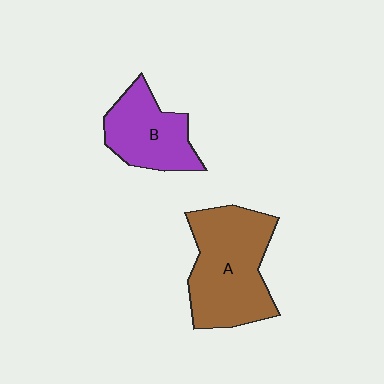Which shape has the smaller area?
Shape B (purple).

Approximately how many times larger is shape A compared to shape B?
Approximately 1.5 times.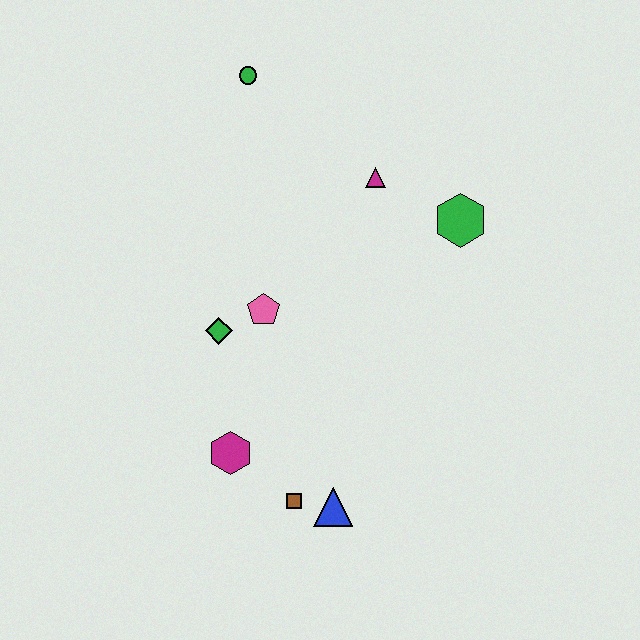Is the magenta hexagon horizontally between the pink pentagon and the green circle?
No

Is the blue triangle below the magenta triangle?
Yes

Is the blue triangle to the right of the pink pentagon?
Yes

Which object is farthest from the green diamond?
The green hexagon is farthest from the green diamond.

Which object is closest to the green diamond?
The pink pentagon is closest to the green diamond.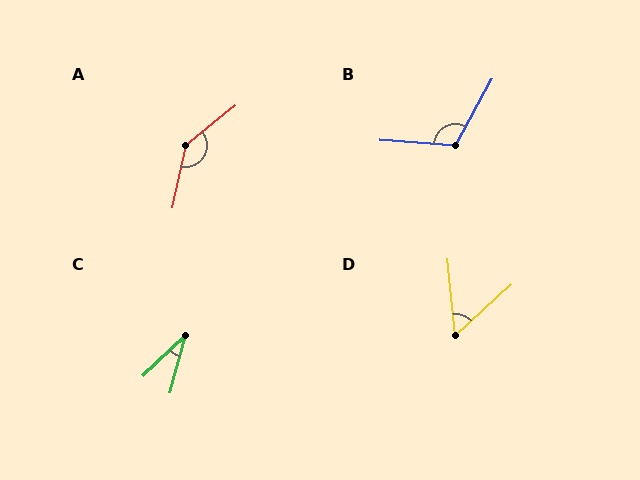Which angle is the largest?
A, at approximately 141 degrees.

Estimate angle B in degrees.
Approximately 114 degrees.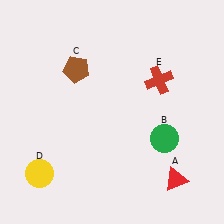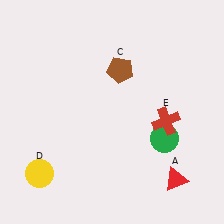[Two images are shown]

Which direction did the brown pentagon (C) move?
The brown pentagon (C) moved right.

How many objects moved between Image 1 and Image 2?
2 objects moved between the two images.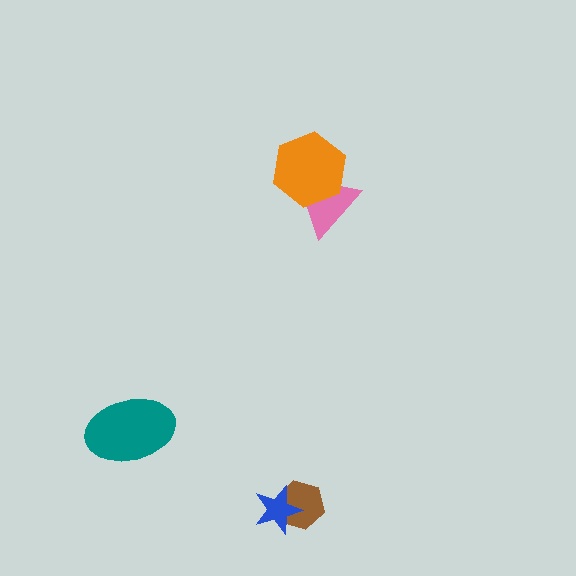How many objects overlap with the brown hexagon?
1 object overlaps with the brown hexagon.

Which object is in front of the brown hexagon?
The blue star is in front of the brown hexagon.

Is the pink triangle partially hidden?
Yes, it is partially covered by another shape.